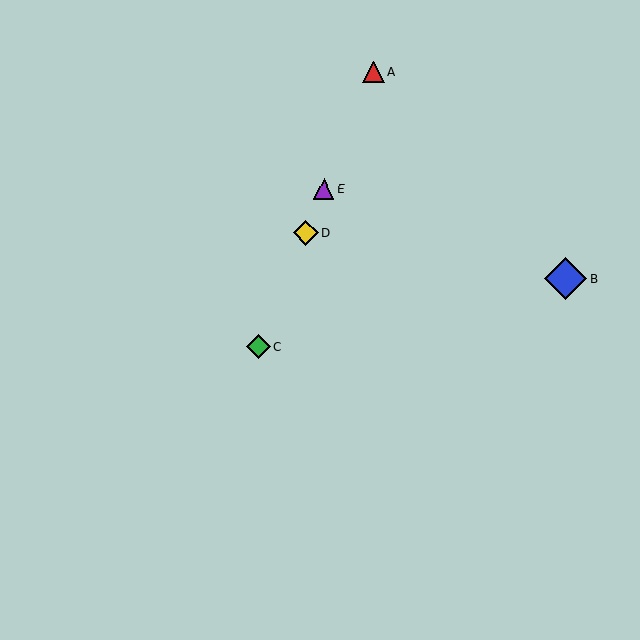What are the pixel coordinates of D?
Object D is at (306, 233).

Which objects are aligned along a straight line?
Objects A, C, D, E are aligned along a straight line.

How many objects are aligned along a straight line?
4 objects (A, C, D, E) are aligned along a straight line.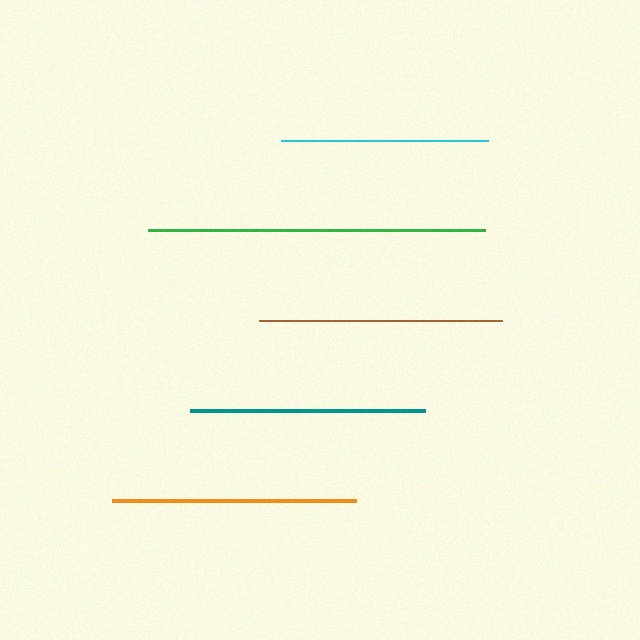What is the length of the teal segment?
The teal segment is approximately 235 pixels long.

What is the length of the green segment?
The green segment is approximately 337 pixels long.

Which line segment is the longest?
The green line is the longest at approximately 337 pixels.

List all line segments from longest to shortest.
From longest to shortest: green, orange, brown, teal, cyan.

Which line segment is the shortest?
The cyan line is the shortest at approximately 208 pixels.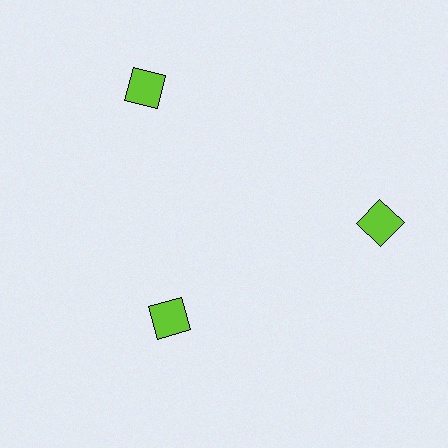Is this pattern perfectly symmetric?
No. The 3 lime squares are arranged in a ring, but one element near the 7 o'clock position is pulled inward toward the center, breaking the 3-fold rotational symmetry.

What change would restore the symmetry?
The symmetry would be restored by moving it outward, back onto the ring so that all 3 squares sit at equal angles and equal distance from the center.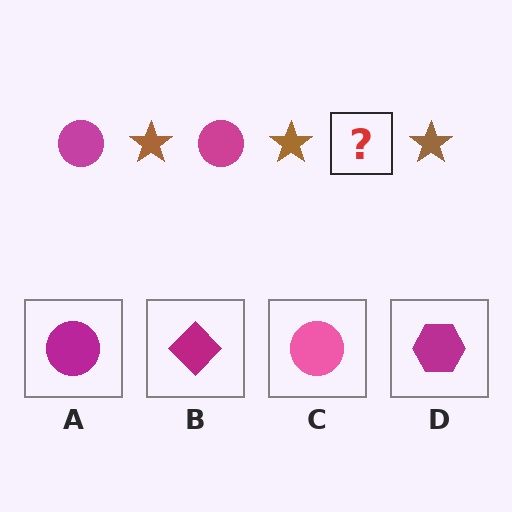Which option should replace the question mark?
Option A.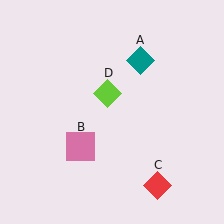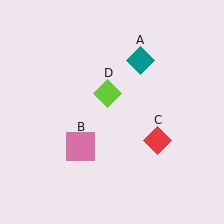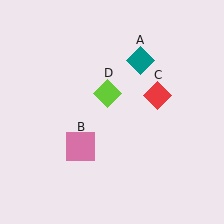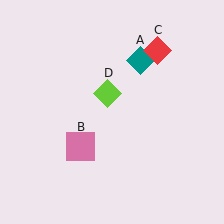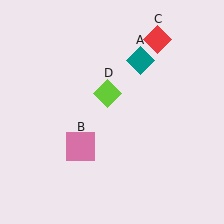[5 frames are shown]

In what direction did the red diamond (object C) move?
The red diamond (object C) moved up.